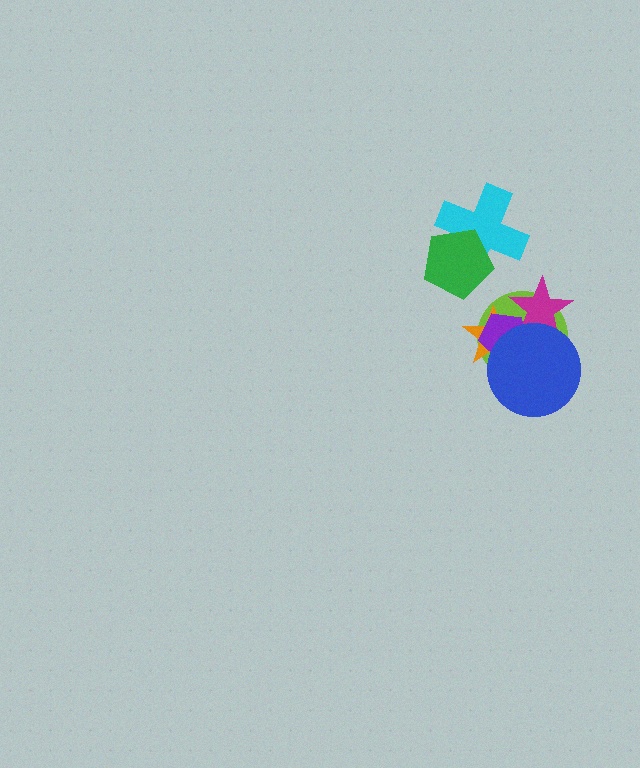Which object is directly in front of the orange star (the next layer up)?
The purple pentagon is directly in front of the orange star.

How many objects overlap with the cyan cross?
1 object overlaps with the cyan cross.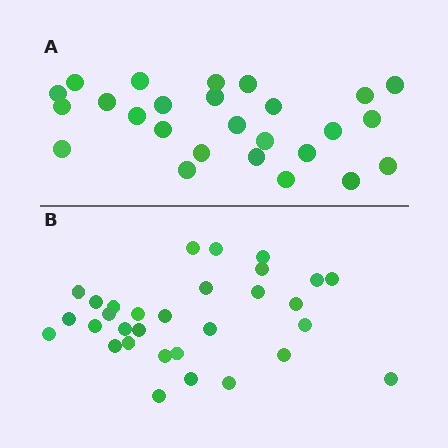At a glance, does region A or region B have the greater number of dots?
Region B (the bottom region) has more dots.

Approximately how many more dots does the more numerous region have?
Region B has about 5 more dots than region A.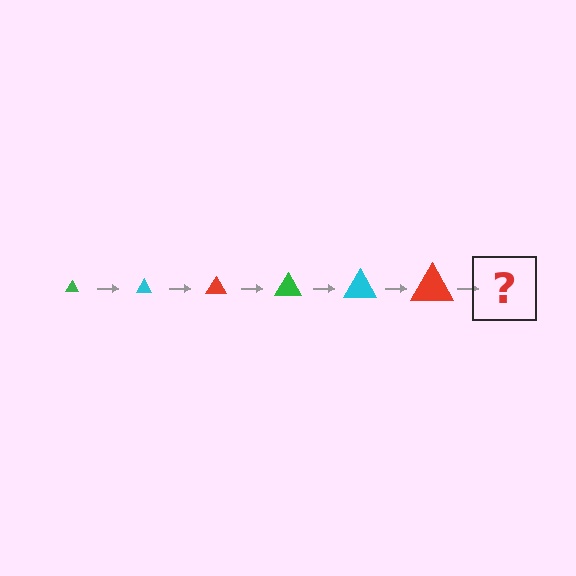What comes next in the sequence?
The next element should be a green triangle, larger than the previous one.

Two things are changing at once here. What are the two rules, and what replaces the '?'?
The two rules are that the triangle grows larger each step and the color cycles through green, cyan, and red. The '?' should be a green triangle, larger than the previous one.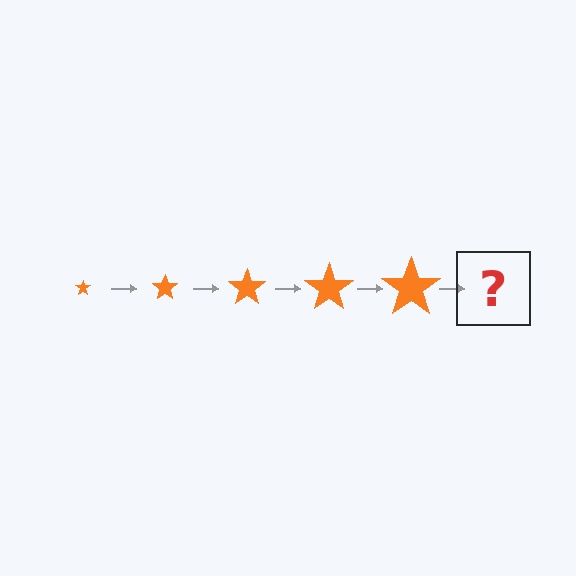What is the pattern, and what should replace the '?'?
The pattern is that the star gets progressively larger each step. The '?' should be an orange star, larger than the previous one.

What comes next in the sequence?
The next element should be an orange star, larger than the previous one.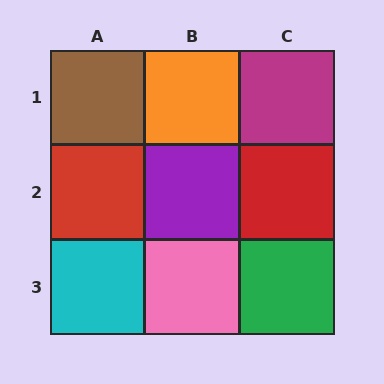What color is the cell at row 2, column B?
Purple.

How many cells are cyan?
1 cell is cyan.